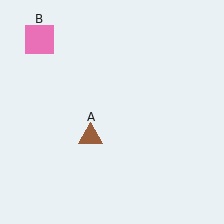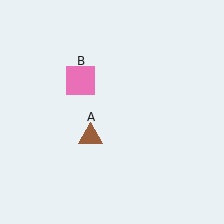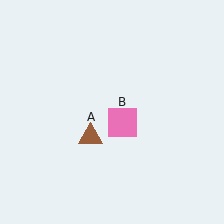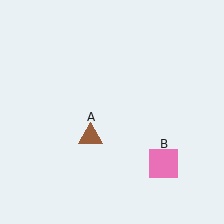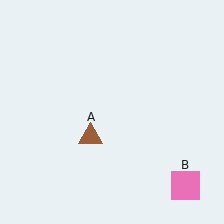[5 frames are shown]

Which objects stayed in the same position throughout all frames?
Brown triangle (object A) remained stationary.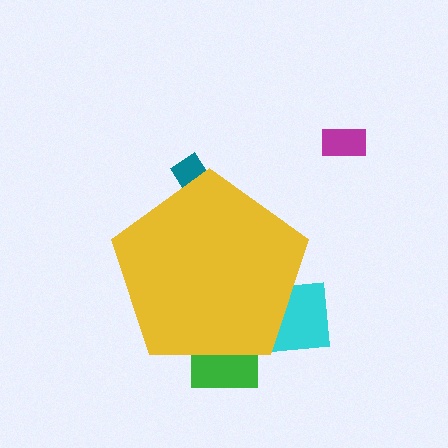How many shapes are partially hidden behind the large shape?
3 shapes are partially hidden.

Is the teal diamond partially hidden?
Yes, the teal diamond is partially hidden behind the yellow pentagon.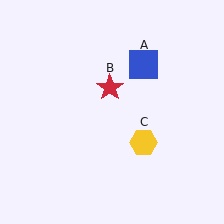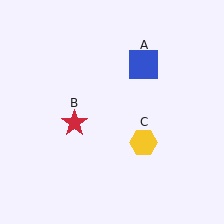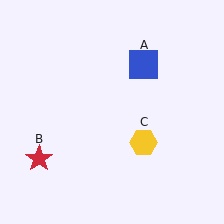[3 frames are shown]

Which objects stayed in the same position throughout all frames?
Blue square (object A) and yellow hexagon (object C) remained stationary.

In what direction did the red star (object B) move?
The red star (object B) moved down and to the left.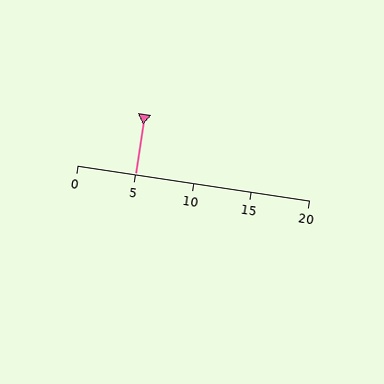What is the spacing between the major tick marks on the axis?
The major ticks are spaced 5 apart.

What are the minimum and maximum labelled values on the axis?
The axis runs from 0 to 20.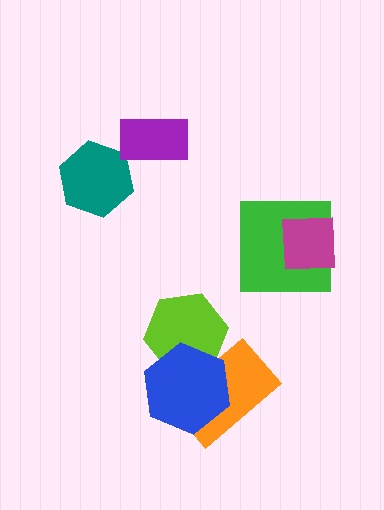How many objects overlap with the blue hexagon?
2 objects overlap with the blue hexagon.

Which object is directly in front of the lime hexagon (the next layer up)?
The orange rectangle is directly in front of the lime hexagon.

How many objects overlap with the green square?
1 object overlaps with the green square.